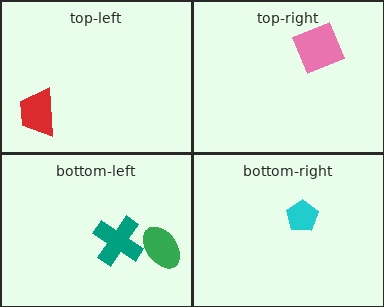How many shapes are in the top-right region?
1.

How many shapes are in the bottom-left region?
2.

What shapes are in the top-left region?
The red trapezoid.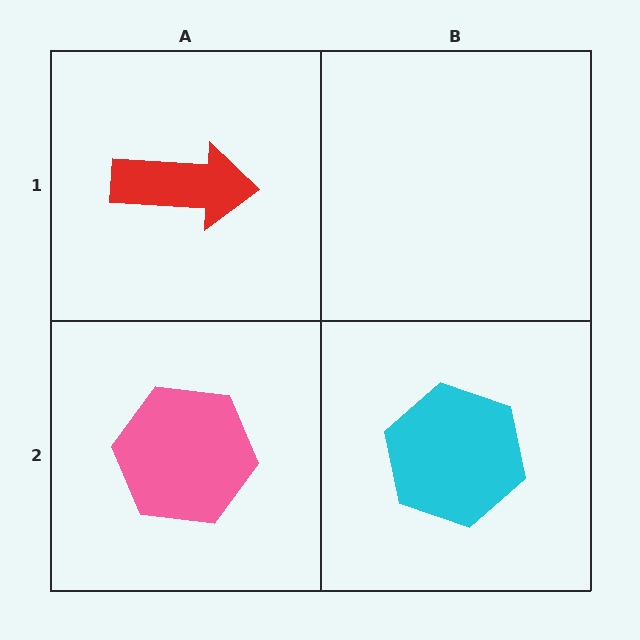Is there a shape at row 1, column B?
No, that cell is empty.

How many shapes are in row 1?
1 shape.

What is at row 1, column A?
A red arrow.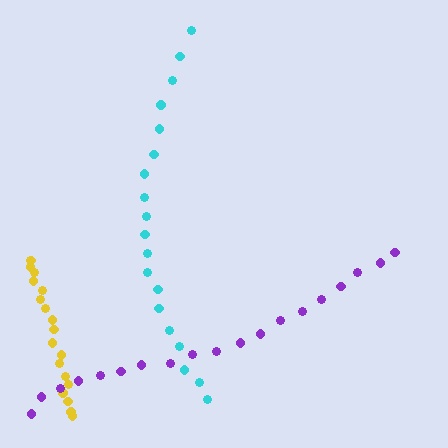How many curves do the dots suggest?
There are 3 distinct paths.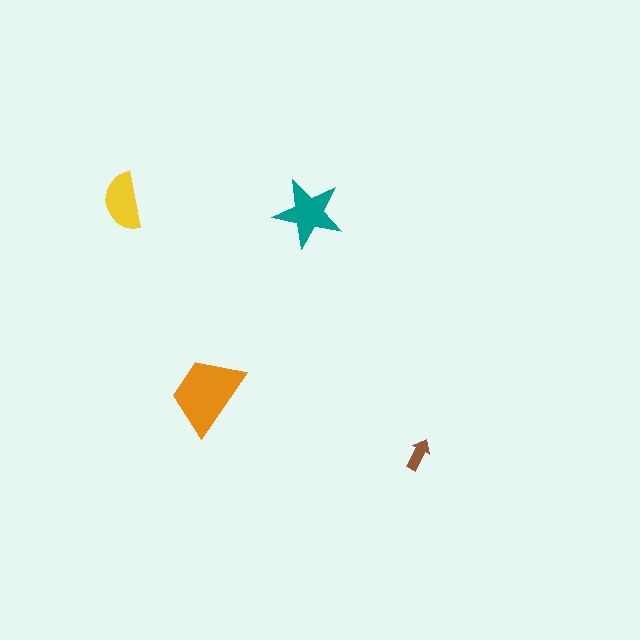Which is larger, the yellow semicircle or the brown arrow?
The yellow semicircle.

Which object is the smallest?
The brown arrow.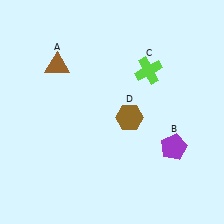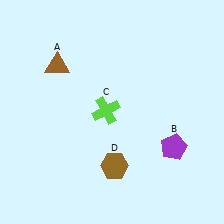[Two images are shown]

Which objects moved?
The objects that moved are: the lime cross (C), the brown hexagon (D).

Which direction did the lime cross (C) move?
The lime cross (C) moved left.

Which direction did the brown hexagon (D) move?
The brown hexagon (D) moved down.